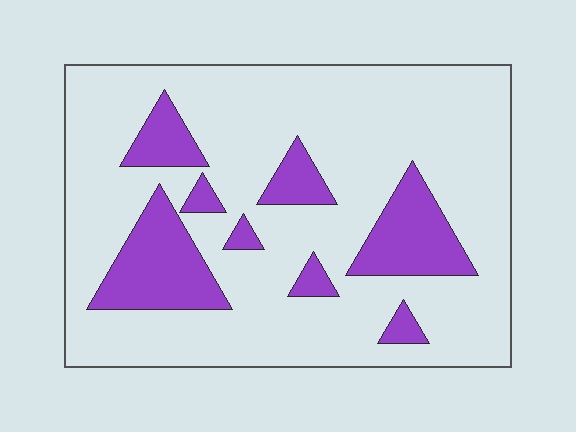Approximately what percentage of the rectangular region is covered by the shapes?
Approximately 20%.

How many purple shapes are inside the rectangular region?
8.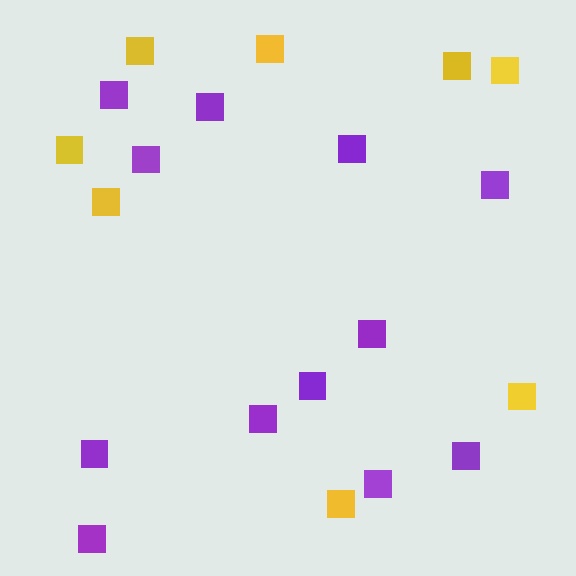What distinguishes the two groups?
There are 2 groups: one group of purple squares (12) and one group of yellow squares (8).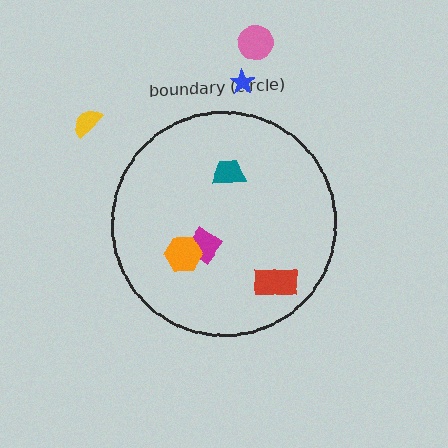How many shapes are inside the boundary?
4 inside, 3 outside.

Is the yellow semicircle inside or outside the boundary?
Outside.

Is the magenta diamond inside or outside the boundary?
Inside.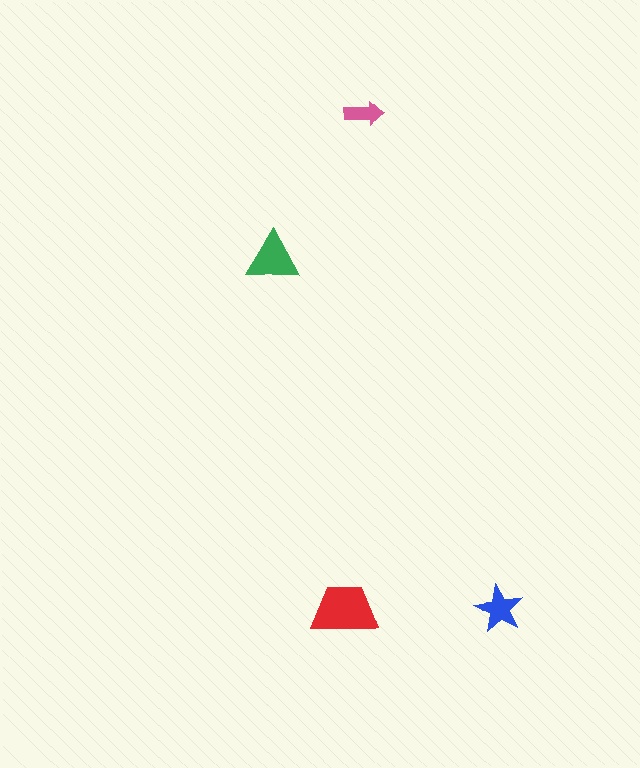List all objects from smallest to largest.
The pink arrow, the blue star, the green triangle, the red trapezoid.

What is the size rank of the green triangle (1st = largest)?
2nd.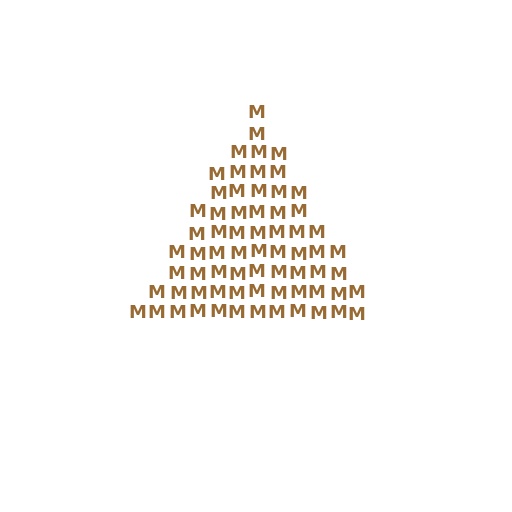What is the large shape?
The large shape is a triangle.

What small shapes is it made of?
It is made of small letter M's.